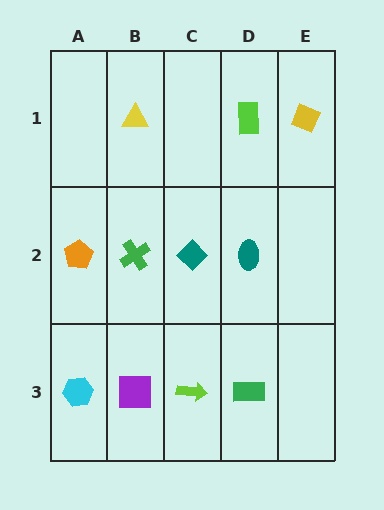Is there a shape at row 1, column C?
No, that cell is empty.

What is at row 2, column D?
A teal ellipse.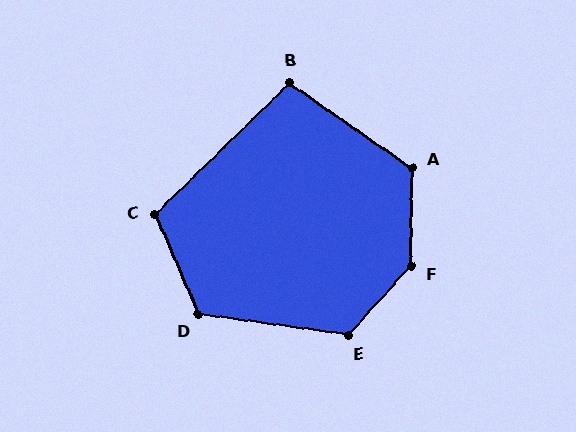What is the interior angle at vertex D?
Approximately 121 degrees (obtuse).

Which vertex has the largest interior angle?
F, at approximately 138 degrees.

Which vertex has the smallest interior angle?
B, at approximately 101 degrees.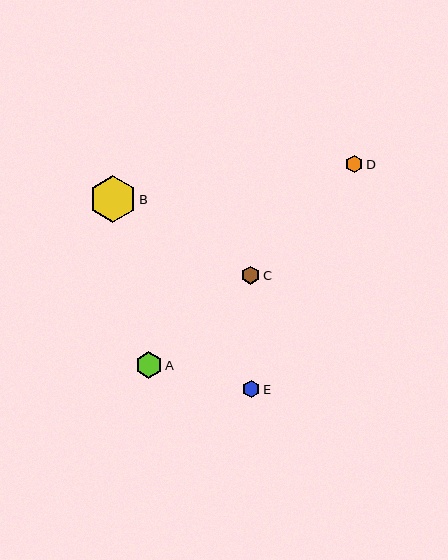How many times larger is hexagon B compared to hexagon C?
Hexagon B is approximately 2.6 times the size of hexagon C.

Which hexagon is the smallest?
Hexagon D is the smallest with a size of approximately 17 pixels.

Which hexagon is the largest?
Hexagon B is the largest with a size of approximately 47 pixels.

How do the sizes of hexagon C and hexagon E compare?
Hexagon C and hexagon E are approximately the same size.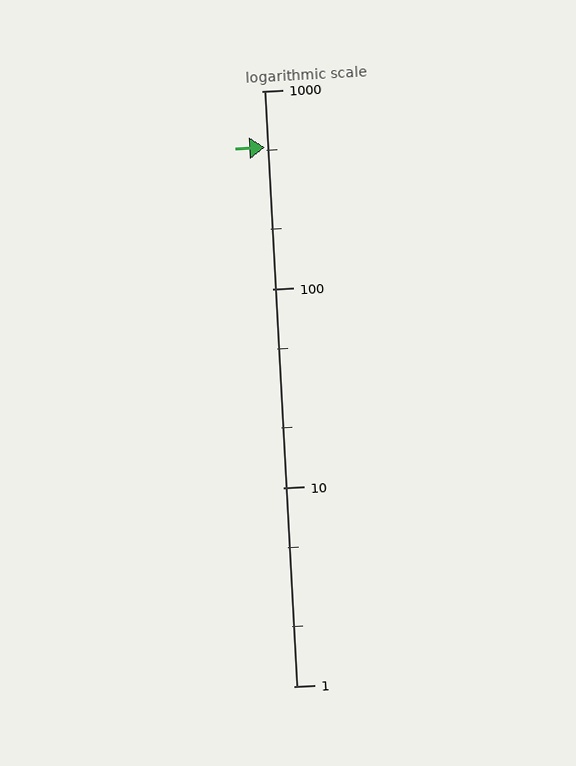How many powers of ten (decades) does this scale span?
The scale spans 3 decades, from 1 to 1000.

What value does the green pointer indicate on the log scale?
The pointer indicates approximately 520.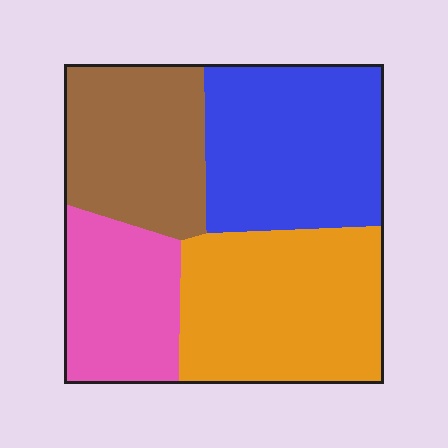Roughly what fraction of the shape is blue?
Blue takes up between a quarter and a half of the shape.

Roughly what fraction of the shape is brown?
Brown takes up about one fifth (1/5) of the shape.